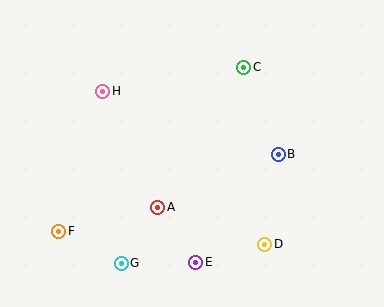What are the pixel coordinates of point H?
Point H is at (103, 91).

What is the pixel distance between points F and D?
The distance between F and D is 207 pixels.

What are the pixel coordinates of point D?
Point D is at (265, 244).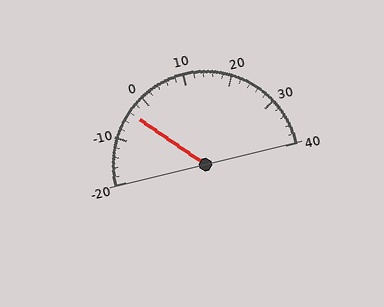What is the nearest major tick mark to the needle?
The nearest major tick mark is 0.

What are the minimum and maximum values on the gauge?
The gauge ranges from -20 to 40.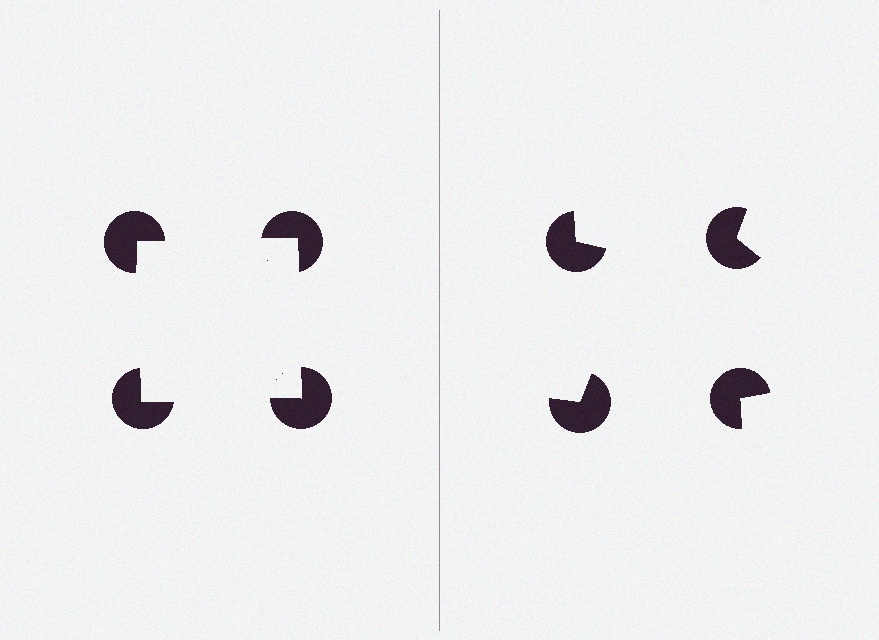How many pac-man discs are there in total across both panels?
8 — 4 on each side.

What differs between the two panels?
The pac-man discs are positioned identically on both sides; only the wedge orientations differ. On the left they align to a square; on the right they are misaligned.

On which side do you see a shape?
An illusory square appears on the left side. On the right side the wedge cuts are rotated, so no coherent shape forms.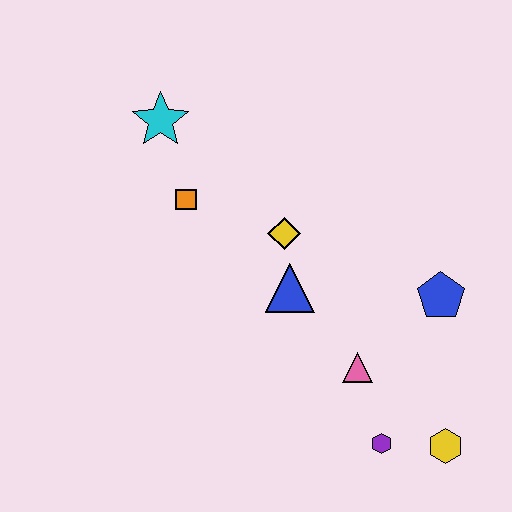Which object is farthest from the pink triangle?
The cyan star is farthest from the pink triangle.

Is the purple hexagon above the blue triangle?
No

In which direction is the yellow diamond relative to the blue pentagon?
The yellow diamond is to the left of the blue pentagon.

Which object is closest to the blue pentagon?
The pink triangle is closest to the blue pentagon.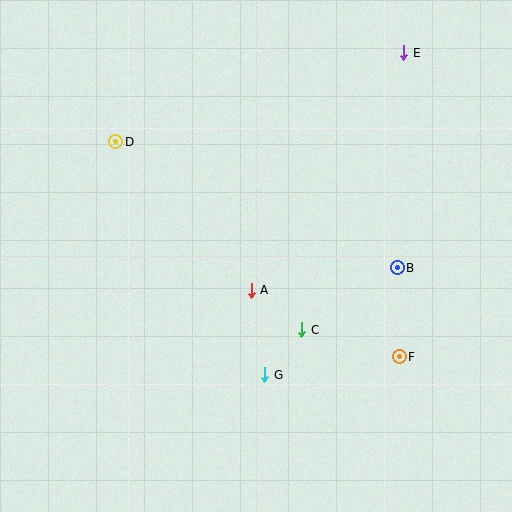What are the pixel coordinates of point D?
Point D is at (116, 142).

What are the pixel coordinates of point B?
Point B is at (397, 268).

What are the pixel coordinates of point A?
Point A is at (251, 290).